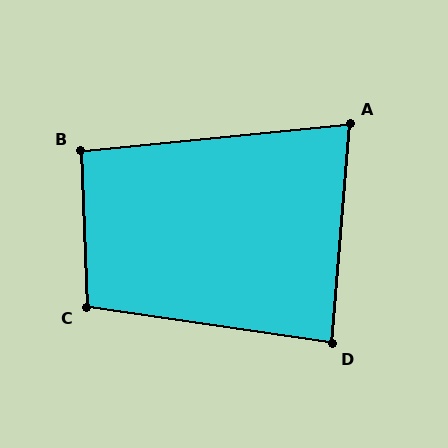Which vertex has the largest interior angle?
C, at approximately 100 degrees.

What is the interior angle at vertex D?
Approximately 86 degrees (approximately right).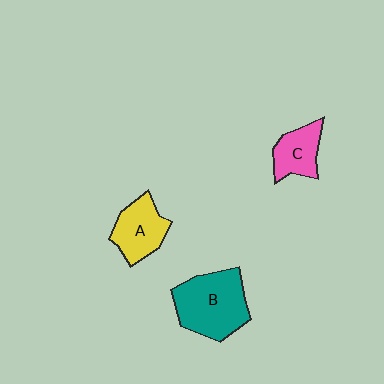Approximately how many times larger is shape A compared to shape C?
Approximately 1.2 times.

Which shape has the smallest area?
Shape C (pink).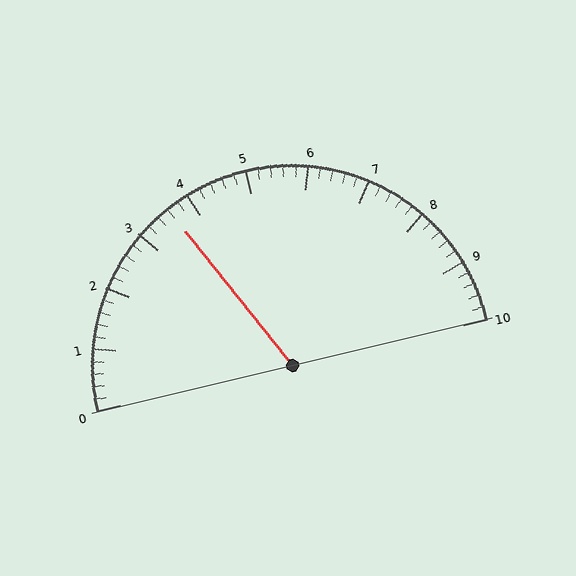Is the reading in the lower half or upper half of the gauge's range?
The reading is in the lower half of the range (0 to 10).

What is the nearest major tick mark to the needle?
The nearest major tick mark is 4.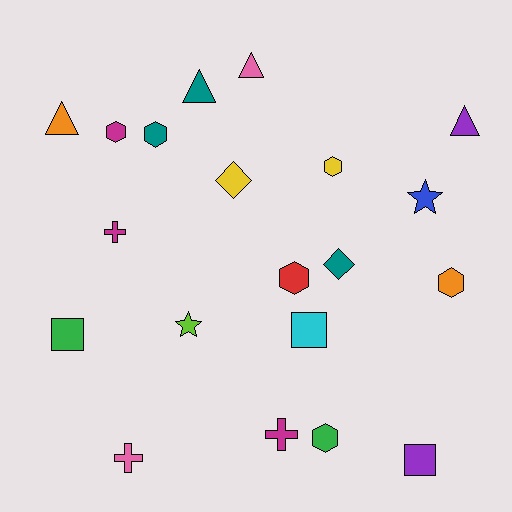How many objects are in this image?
There are 20 objects.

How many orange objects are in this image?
There are 2 orange objects.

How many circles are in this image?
There are no circles.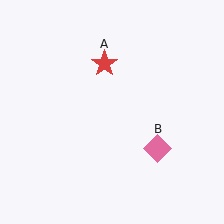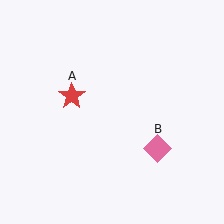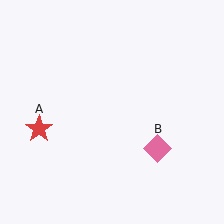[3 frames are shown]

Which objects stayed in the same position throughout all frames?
Pink diamond (object B) remained stationary.